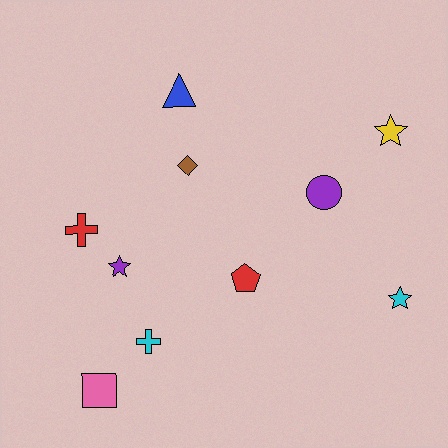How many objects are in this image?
There are 10 objects.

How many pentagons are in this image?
There is 1 pentagon.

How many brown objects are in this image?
There is 1 brown object.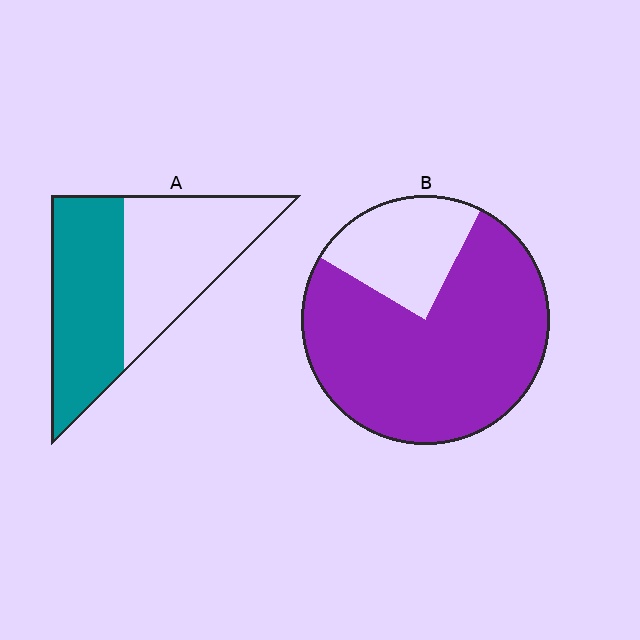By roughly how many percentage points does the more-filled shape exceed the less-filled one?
By roughly 25 percentage points (B over A).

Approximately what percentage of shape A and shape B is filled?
A is approximately 50% and B is approximately 75%.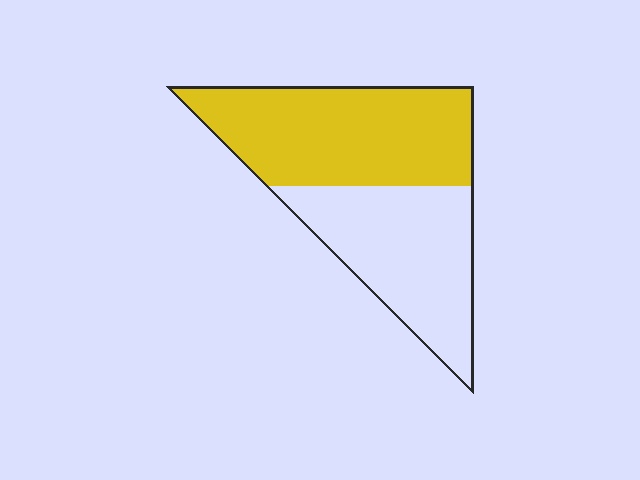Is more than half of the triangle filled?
Yes.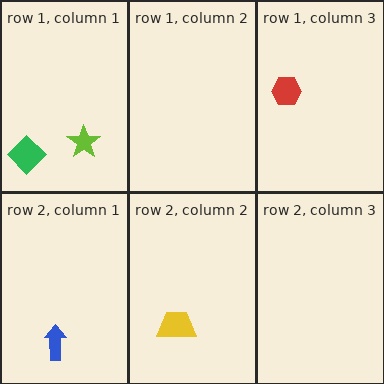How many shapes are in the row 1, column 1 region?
2.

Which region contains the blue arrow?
The row 2, column 1 region.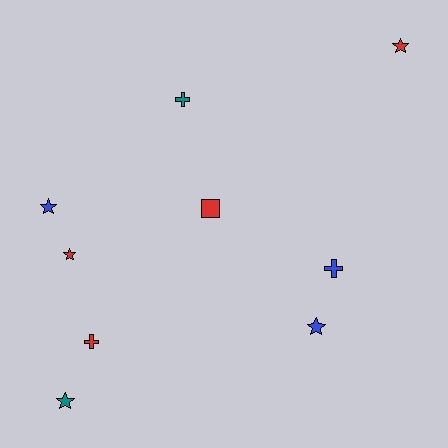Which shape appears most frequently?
Star, with 5 objects.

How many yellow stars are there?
There are no yellow stars.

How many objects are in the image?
There are 9 objects.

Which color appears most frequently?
Red, with 4 objects.